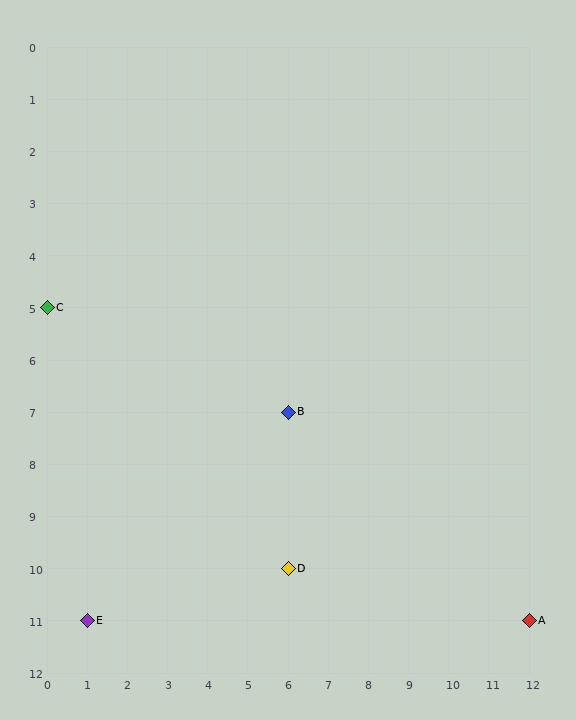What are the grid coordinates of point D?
Point D is at grid coordinates (6, 10).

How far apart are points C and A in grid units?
Points C and A are 12 columns and 6 rows apart (about 13.4 grid units diagonally).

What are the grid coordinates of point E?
Point E is at grid coordinates (1, 11).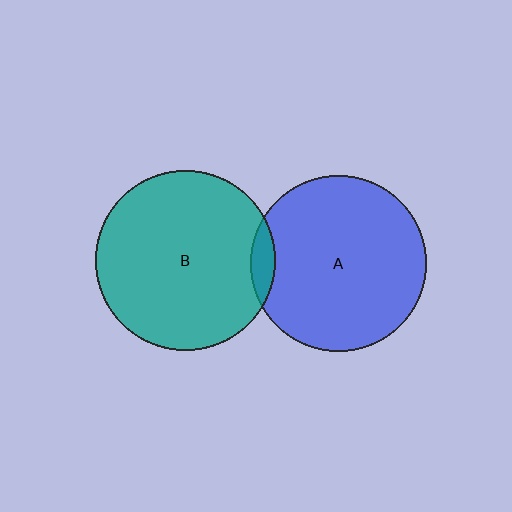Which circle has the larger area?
Circle B (teal).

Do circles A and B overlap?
Yes.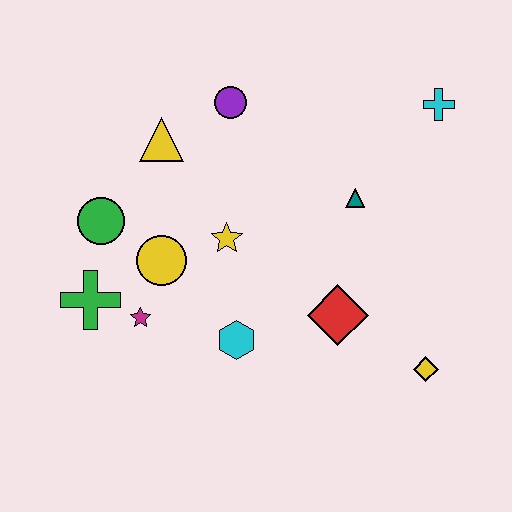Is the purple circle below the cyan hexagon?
No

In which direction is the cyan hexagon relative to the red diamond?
The cyan hexagon is to the left of the red diamond.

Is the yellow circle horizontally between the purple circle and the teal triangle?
No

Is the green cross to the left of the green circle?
Yes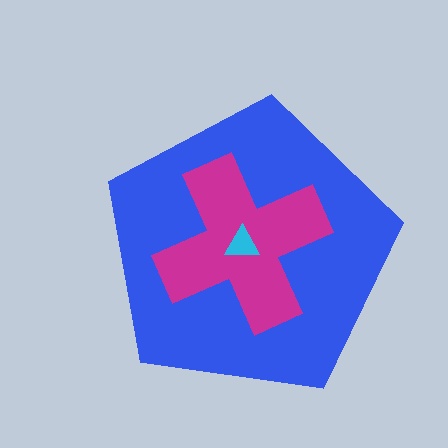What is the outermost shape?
The blue pentagon.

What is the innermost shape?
The cyan triangle.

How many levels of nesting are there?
3.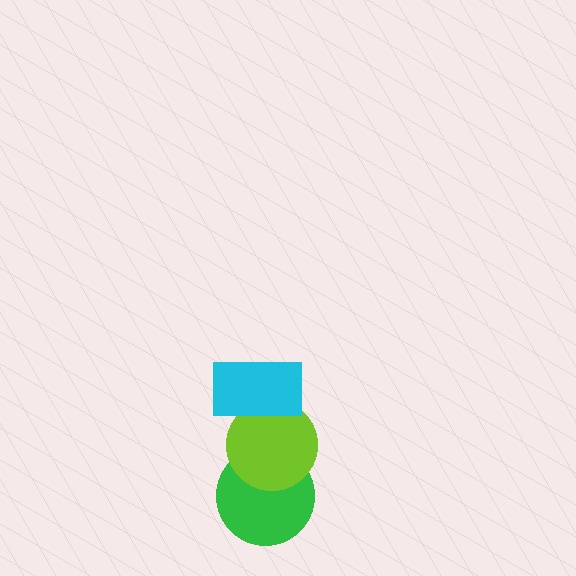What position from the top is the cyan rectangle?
The cyan rectangle is 1st from the top.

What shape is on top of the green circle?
The lime circle is on top of the green circle.